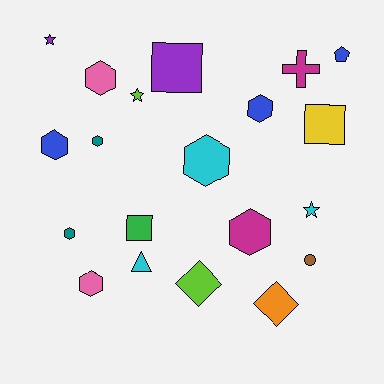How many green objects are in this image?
There is 1 green object.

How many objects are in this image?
There are 20 objects.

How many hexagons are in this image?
There are 8 hexagons.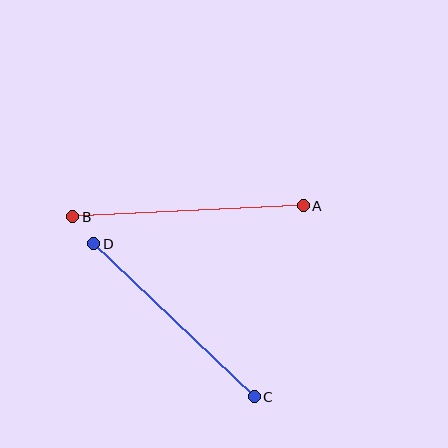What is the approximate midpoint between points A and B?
The midpoint is at approximately (188, 211) pixels.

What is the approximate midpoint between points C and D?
The midpoint is at approximately (174, 320) pixels.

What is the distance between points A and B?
The distance is approximately 231 pixels.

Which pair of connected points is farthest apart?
Points A and B are farthest apart.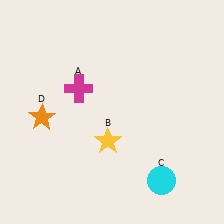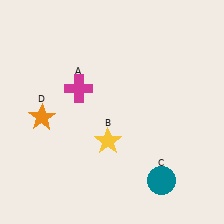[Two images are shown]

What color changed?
The circle (C) changed from cyan in Image 1 to teal in Image 2.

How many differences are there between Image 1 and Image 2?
There is 1 difference between the two images.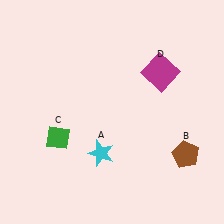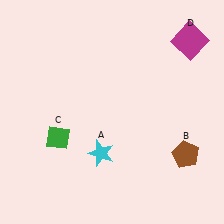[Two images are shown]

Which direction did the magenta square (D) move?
The magenta square (D) moved up.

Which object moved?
The magenta square (D) moved up.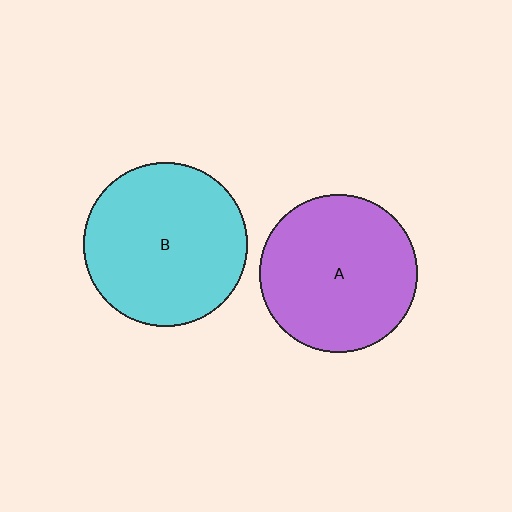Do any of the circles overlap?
No, none of the circles overlap.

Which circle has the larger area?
Circle B (cyan).